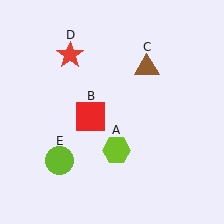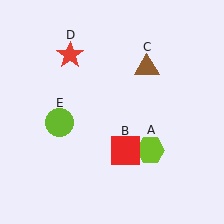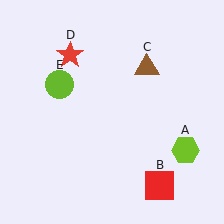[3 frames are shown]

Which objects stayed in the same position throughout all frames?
Brown triangle (object C) and red star (object D) remained stationary.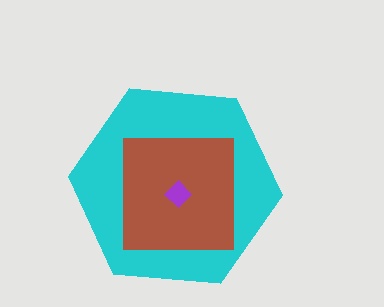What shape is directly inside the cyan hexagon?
The brown square.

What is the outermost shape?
The cyan hexagon.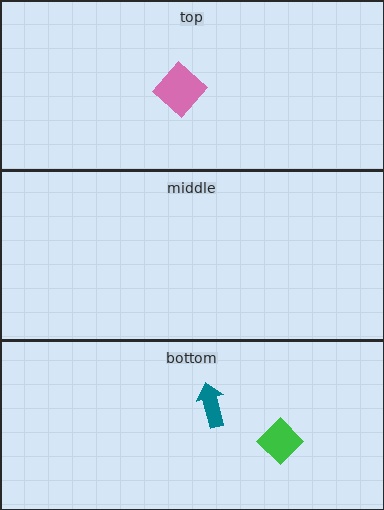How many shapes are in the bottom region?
2.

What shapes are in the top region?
The pink diamond.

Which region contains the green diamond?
The bottom region.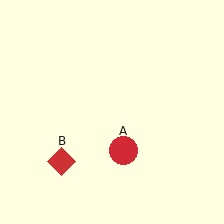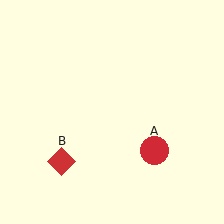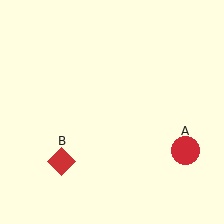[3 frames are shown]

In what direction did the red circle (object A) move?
The red circle (object A) moved right.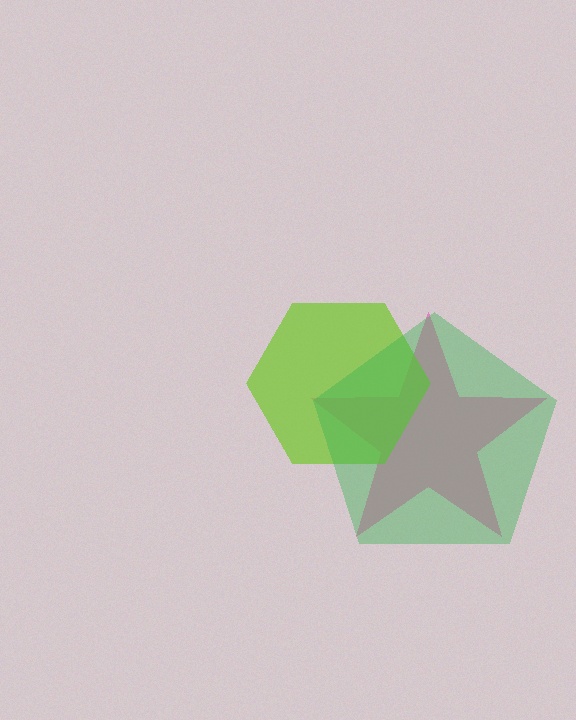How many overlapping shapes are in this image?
There are 3 overlapping shapes in the image.